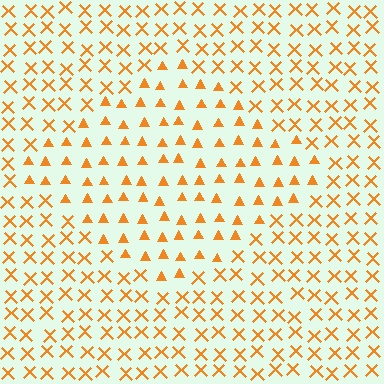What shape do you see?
I see a diamond.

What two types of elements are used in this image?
The image uses triangles inside the diamond region and X marks outside it.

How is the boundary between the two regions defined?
The boundary is defined by a change in element shape: triangles inside vs. X marks outside. All elements share the same color and spacing.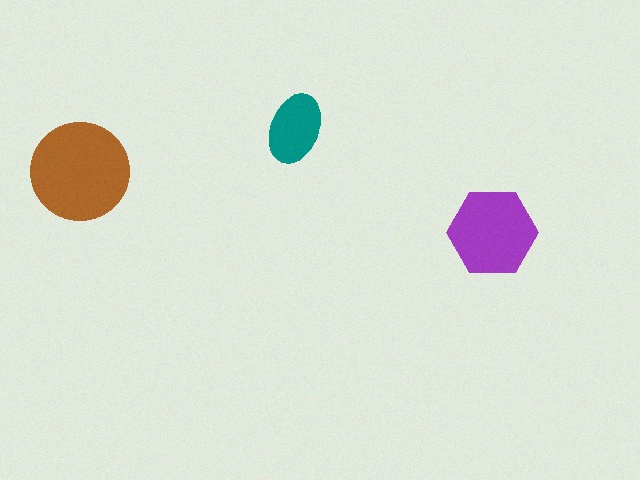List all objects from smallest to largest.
The teal ellipse, the purple hexagon, the brown circle.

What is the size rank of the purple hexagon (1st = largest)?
2nd.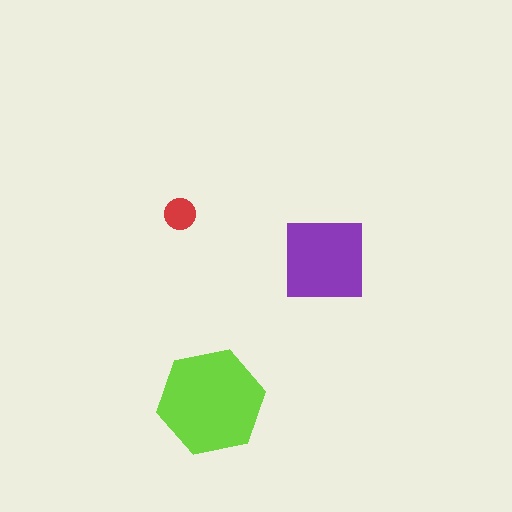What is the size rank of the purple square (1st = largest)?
2nd.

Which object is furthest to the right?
The purple square is rightmost.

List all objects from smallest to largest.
The red circle, the purple square, the lime hexagon.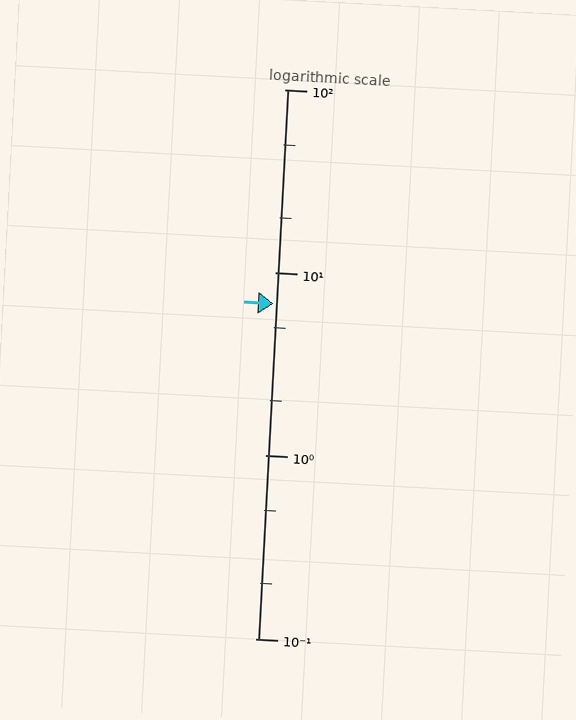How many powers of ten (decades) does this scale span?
The scale spans 3 decades, from 0.1 to 100.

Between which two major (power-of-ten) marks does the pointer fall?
The pointer is between 1 and 10.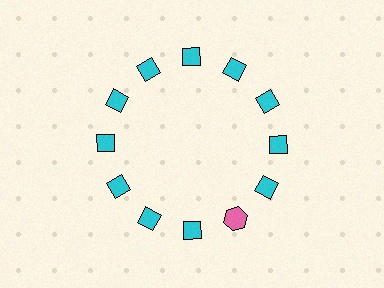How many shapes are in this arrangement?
There are 12 shapes arranged in a ring pattern.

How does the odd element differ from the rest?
It differs in both color (pink instead of cyan) and shape (hexagon instead of diamond).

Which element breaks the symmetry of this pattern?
The pink hexagon at roughly the 5 o'clock position breaks the symmetry. All other shapes are cyan diamonds.